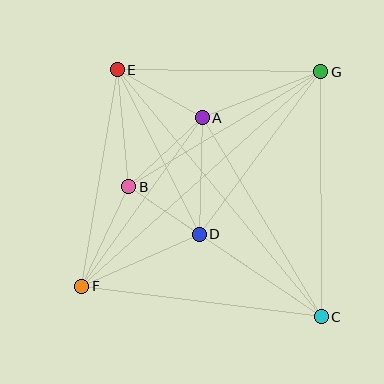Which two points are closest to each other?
Points B and D are closest to each other.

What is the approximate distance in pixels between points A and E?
The distance between A and E is approximately 98 pixels.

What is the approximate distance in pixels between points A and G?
The distance between A and G is approximately 127 pixels.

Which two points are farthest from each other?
Points F and G are farthest from each other.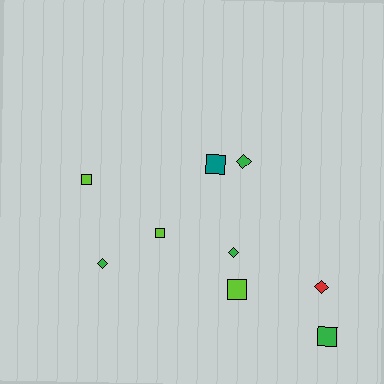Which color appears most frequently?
Green, with 4 objects.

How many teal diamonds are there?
There are no teal diamonds.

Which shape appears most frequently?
Square, with 5 objects.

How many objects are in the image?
There are 9 objects.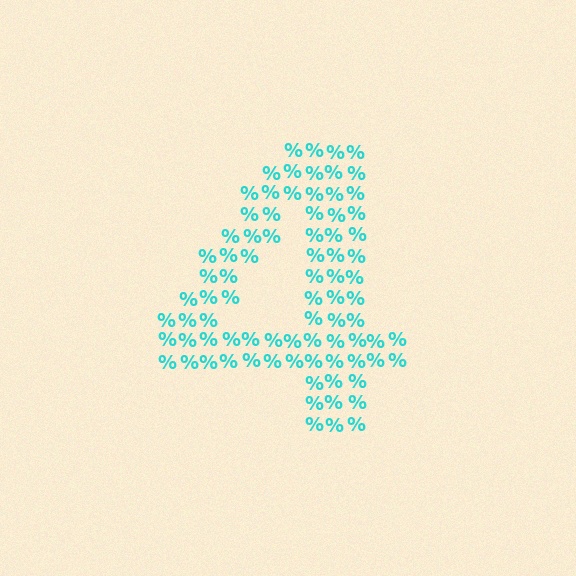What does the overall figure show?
The overall figure shows the digit 4.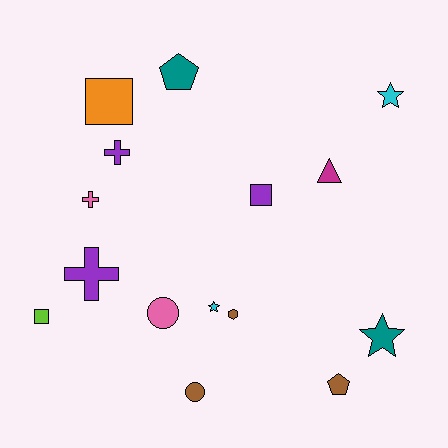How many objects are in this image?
There are 15 objects.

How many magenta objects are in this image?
There is 1 magenta object.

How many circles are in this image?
There are 2 circles.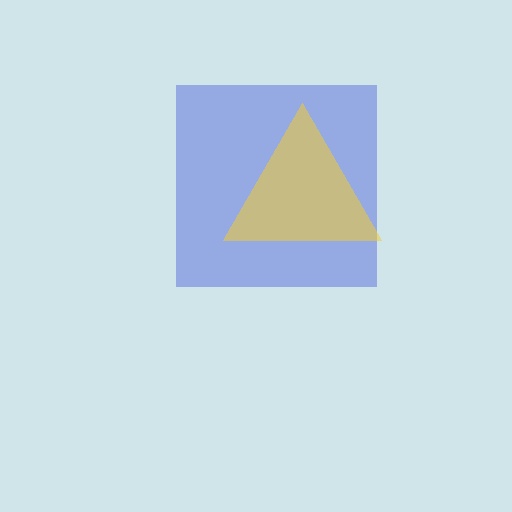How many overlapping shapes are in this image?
There are 2 overlapping shapes in the image.